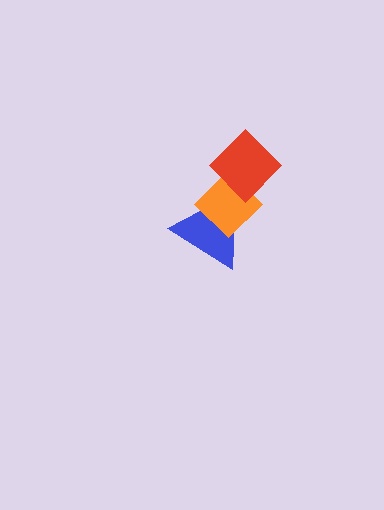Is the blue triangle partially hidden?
Yes, it is partially covered by another shape.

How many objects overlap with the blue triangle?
1 object overlaps with the blue triangle.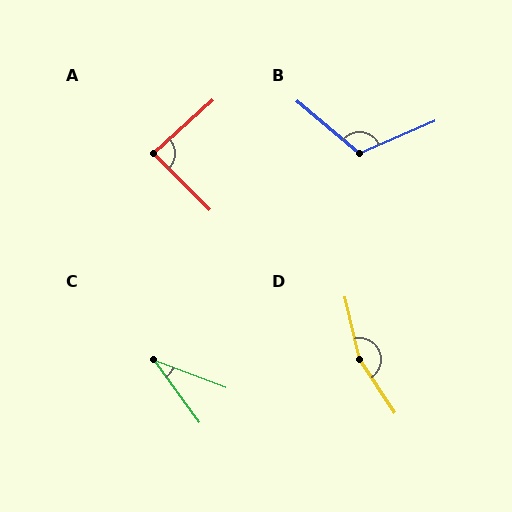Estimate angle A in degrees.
Approximately 87 degrees.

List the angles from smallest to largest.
C (33°), A (87°), B (117°), D (160°).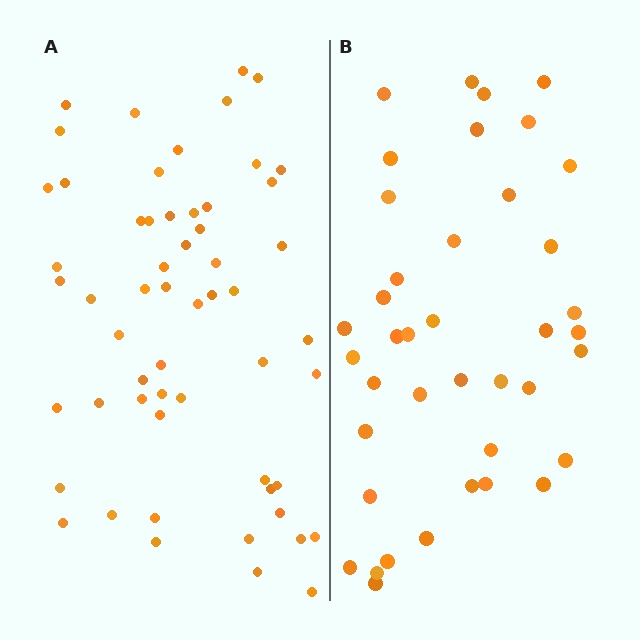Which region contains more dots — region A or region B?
Region A (the left region) has more dots.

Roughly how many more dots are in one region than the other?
Region A has approximately 15 more dots than region B.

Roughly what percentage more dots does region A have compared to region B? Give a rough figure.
About 40% more.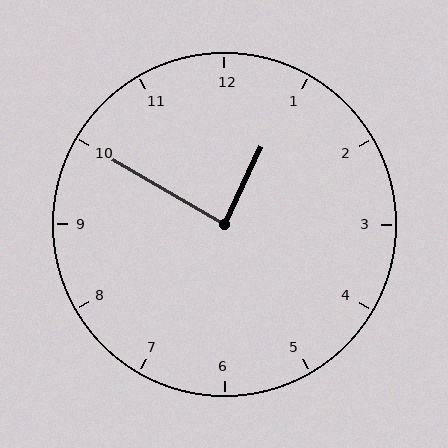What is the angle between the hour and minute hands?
Approximately 85 degrees.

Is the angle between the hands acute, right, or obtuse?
It is right.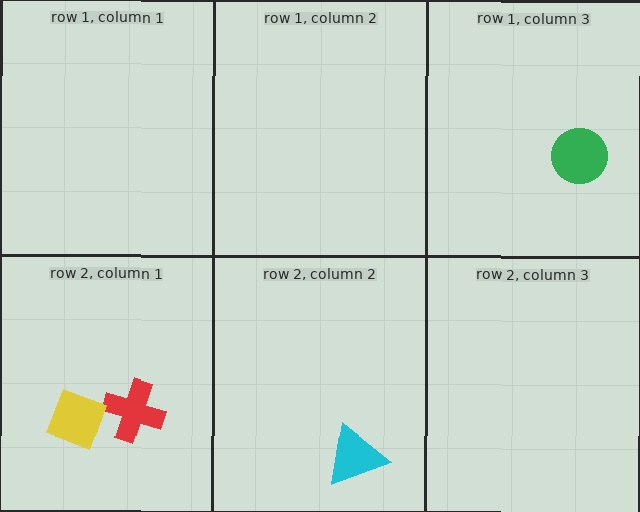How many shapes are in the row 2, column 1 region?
2.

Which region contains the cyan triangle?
The row 2, column 2 region.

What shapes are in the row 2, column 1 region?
The red cross, the yellow diamond.